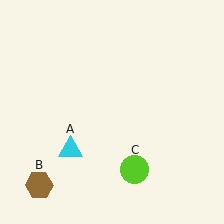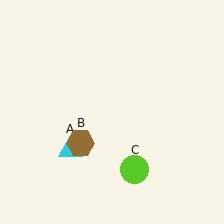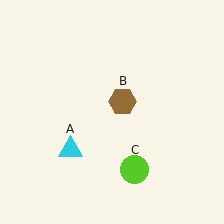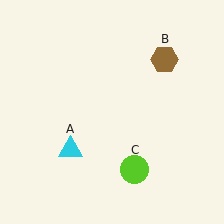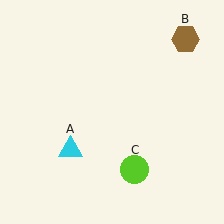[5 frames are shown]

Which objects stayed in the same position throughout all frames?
Cyan triangle (object A) and lime circle (object C) remained stationary.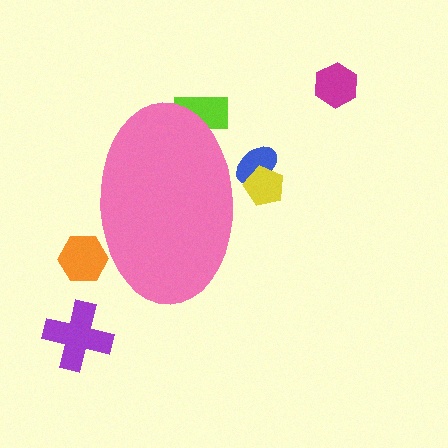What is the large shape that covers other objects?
A pink ellipse.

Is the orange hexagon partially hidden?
Yes, the orange hexagon is partially hidden behind the pink ellipse.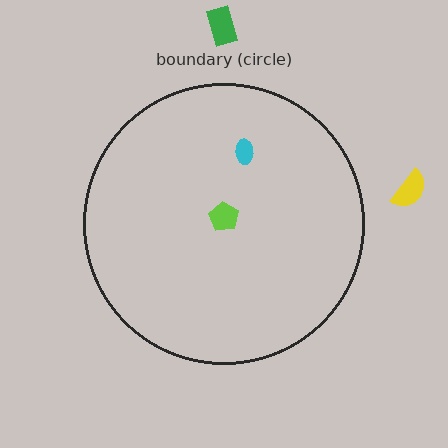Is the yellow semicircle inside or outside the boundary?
Outside.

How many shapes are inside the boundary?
2 inside, 2 outside.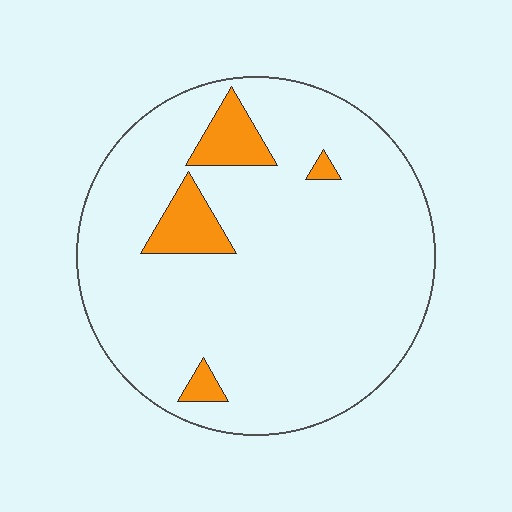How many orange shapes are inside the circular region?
4.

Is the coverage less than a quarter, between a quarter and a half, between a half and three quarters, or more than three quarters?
Less than a quarter.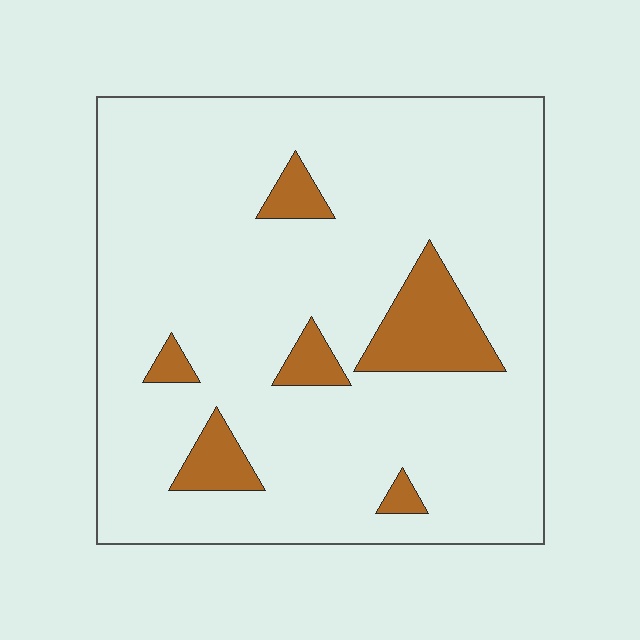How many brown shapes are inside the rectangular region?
6.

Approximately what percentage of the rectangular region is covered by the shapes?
Approximately 10%.